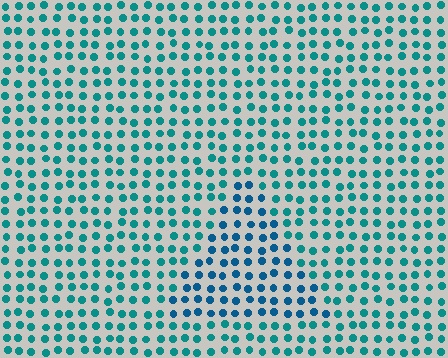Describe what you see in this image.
The image is filled with small teal elements in a uniform arrangement. A triangle-shaped region is visible where the elements are tinted to a slightly different hue, forming a subtle color boundary.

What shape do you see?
I see a triangle.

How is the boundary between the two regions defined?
The boundary is defined purely by a slight shift in hue (about 25 degrees). Spacing, size, and orientation are identical on both sides.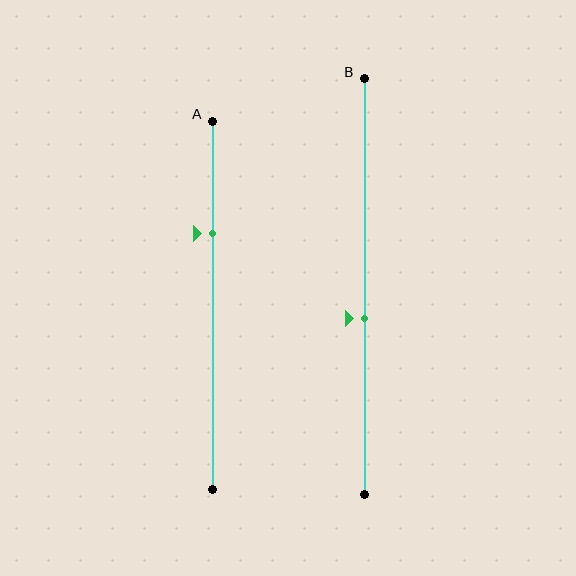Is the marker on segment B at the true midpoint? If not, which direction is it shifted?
No, the marker on segment B is shifted downward by about 8% of the segment length.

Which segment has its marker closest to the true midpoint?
Segment B has its marker closest to the true midpoint.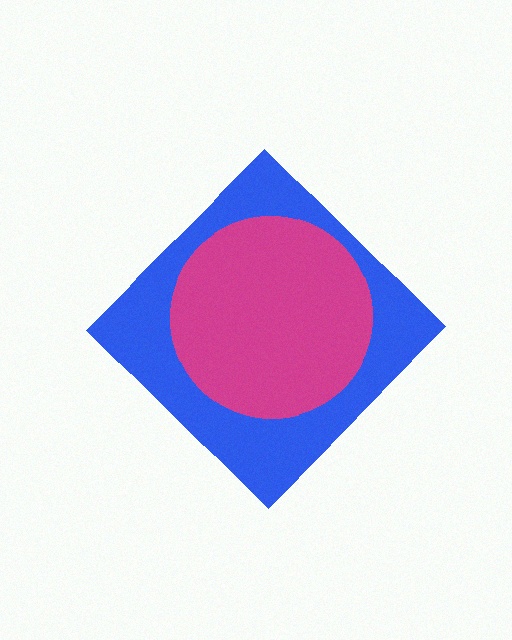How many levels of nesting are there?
2.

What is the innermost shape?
The magenta circle.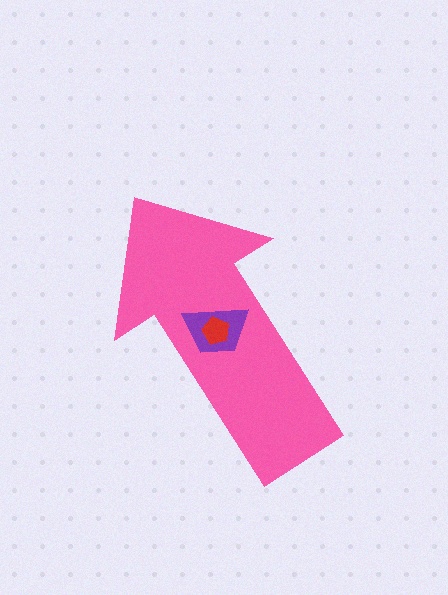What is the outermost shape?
The pink arrow.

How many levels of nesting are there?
3.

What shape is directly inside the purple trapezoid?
The red pentagon.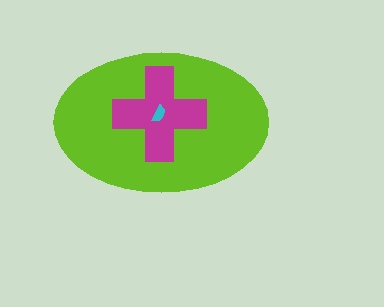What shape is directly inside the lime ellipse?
The magenta cross.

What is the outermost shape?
The lime ellipse.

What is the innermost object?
The cyan semicircle.